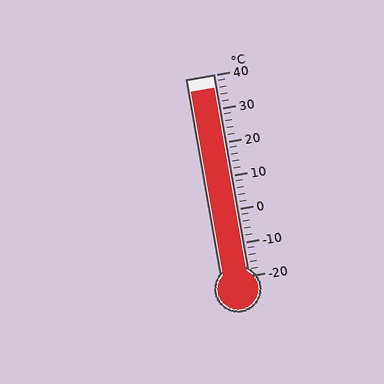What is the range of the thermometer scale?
The thermometer scale ranges from -20°C to 40°C.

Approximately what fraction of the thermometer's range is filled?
The thermometer is filled to approximately 95% of its range.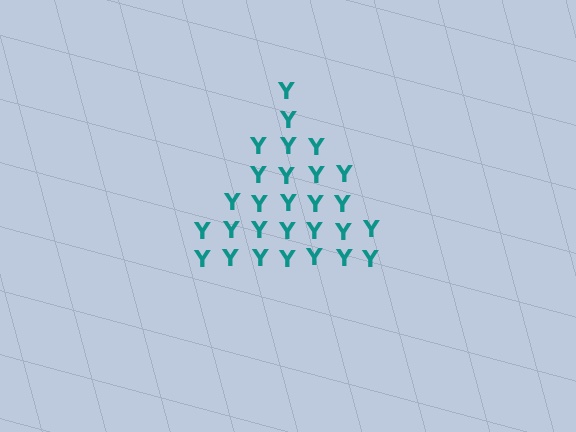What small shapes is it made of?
It is made of small letter Y's.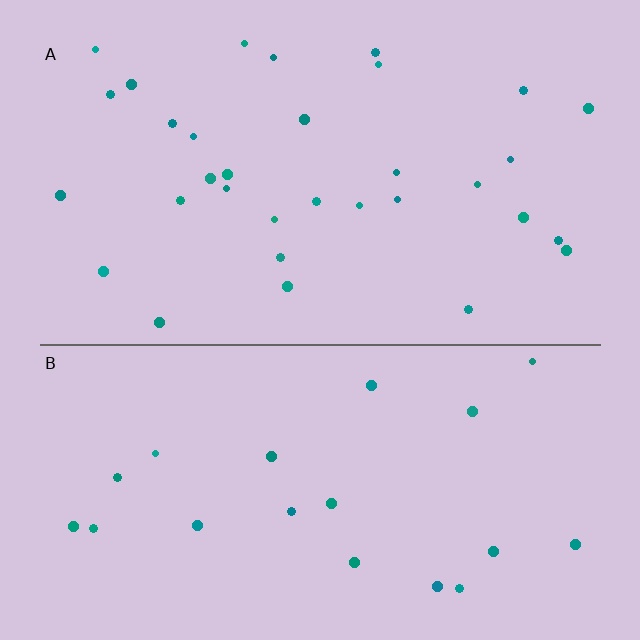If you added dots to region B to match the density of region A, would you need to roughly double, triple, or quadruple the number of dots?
Approximately double.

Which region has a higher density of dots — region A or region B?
A (the top).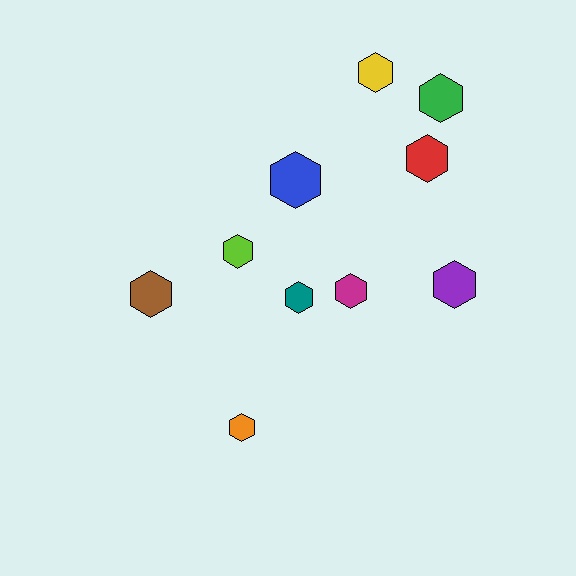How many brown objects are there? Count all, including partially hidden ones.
There is 1 brown object.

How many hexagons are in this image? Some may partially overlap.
There are 10 hexagons.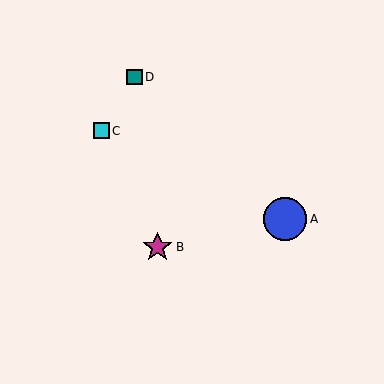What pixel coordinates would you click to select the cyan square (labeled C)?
Click at (101, 131) to select the cyan square C.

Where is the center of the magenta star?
The center of the magenta star is at (158, 247).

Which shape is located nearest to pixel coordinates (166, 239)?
The magenta star (labeled B) at (158, 247) is nearest to that location.